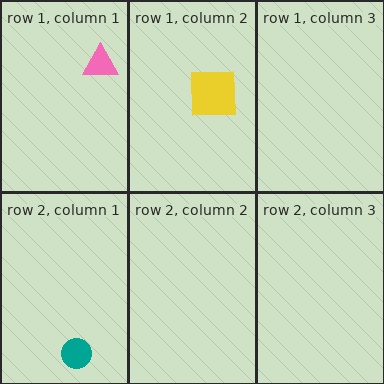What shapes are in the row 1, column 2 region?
The yellow square.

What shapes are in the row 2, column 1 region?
The teal circle.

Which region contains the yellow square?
The row 1, column 2 region.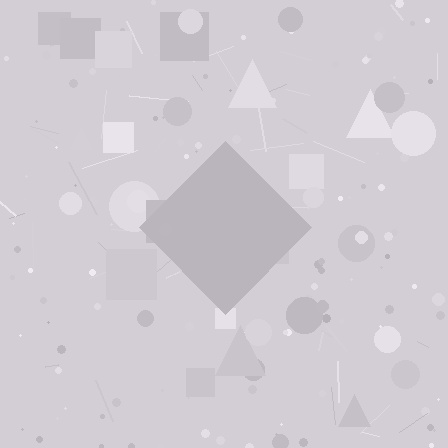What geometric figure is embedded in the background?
A diamond is embedded in the background.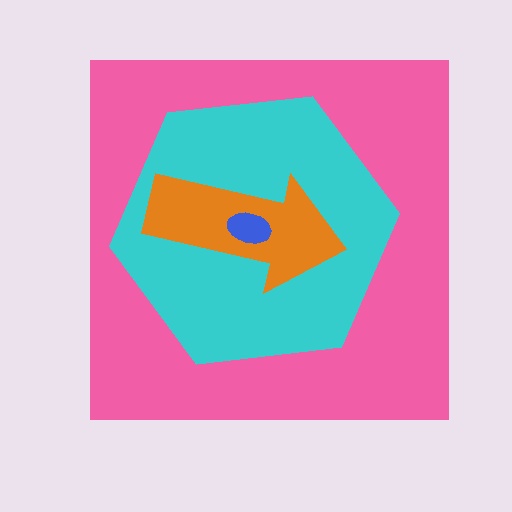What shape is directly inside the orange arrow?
The blue ellipse.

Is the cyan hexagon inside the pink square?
Yes.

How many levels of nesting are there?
4.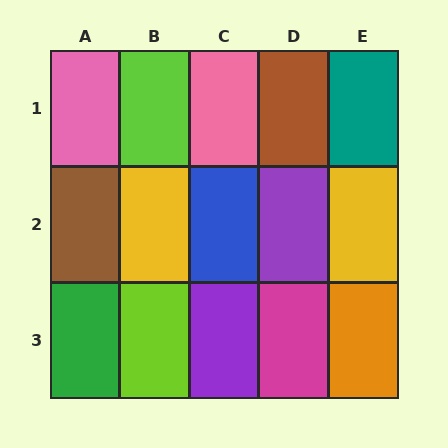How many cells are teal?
1 cell is teal.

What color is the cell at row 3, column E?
Orange.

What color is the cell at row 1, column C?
Pink.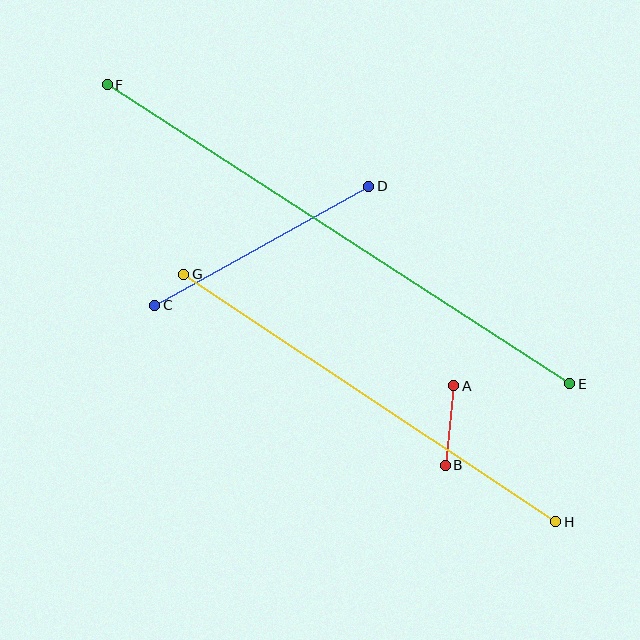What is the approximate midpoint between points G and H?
The midpoint is at approximately (370, 398) pixels.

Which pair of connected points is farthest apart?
Points E and F are farthest apart.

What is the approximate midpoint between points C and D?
The midpoint is at approximately (262, 246) pixels.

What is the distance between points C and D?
The distance is approximately 245 pixels.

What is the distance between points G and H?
The distance is approximately 447 pixels.